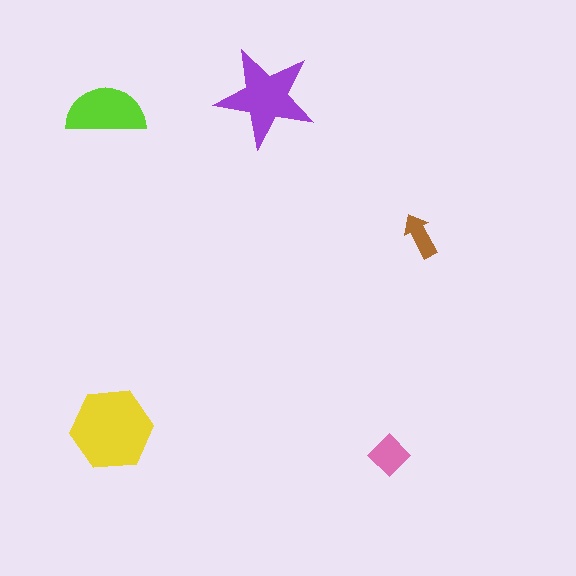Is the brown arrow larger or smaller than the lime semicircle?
Smaller.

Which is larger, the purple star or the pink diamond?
The purple star.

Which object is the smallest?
The brown arrow.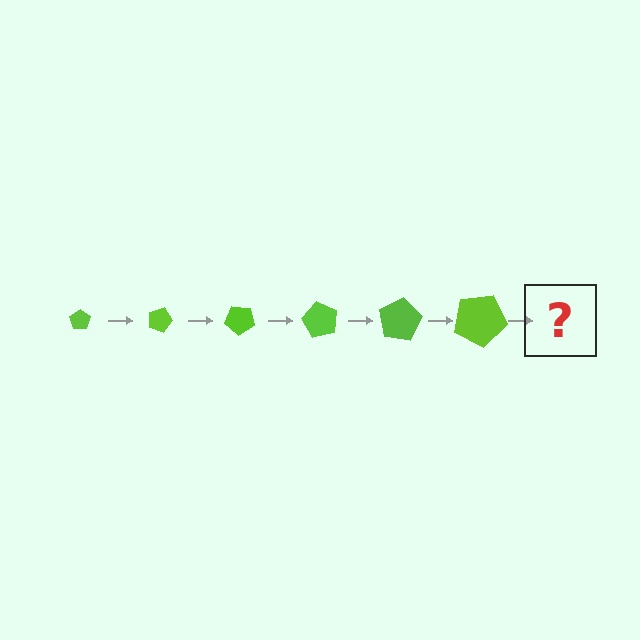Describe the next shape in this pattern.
It should be a pentagon, larger than the previous one and rotated 120 degrees from the start.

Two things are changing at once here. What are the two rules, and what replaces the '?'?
The two rules are that the pentagon grows larger each step and it rotates 20 degrees each step. The '?' should be a pentagon, larger than the previous one and rotated 120 degrees from the start.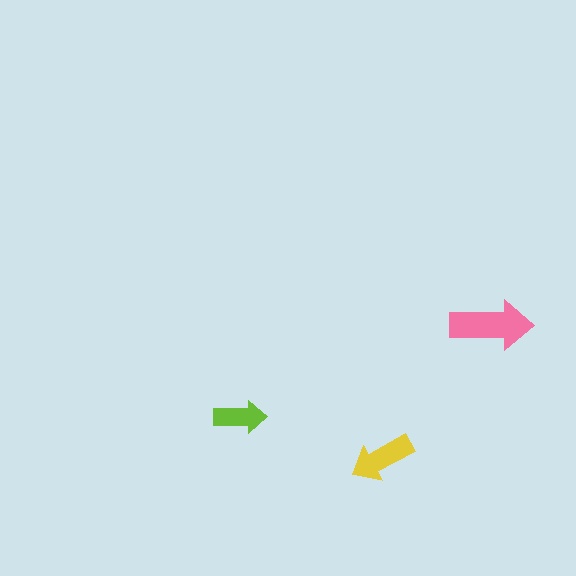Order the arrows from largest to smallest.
the pink one, the yellow one, the lime one.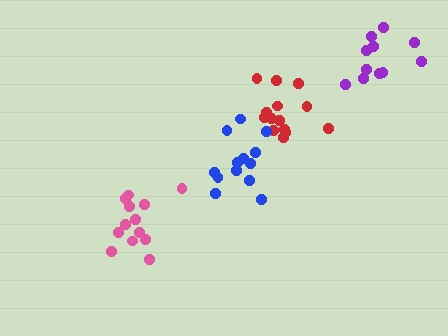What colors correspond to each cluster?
The clusters are colored: pink, red, blue, purple.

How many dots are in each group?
Group 1: 13 dots, Group 2: 14 dots, Group 3: 13 dots, Group 4: 11 dots (51 total).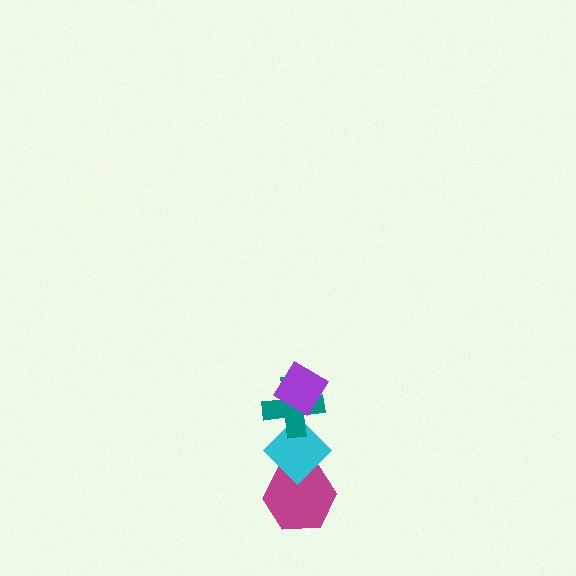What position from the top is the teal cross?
The teal cross is 2nd from the top.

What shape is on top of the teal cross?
The purple diamond is on top of the teal cross.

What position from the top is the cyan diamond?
The cyan diamond is 3rd from the top.